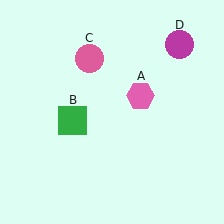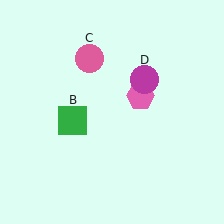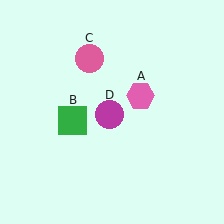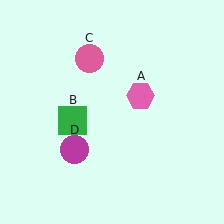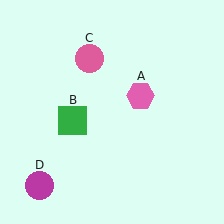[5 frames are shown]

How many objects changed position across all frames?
1 object changed position: magenta circle (object D).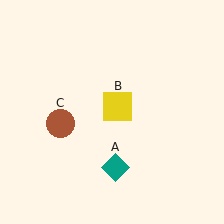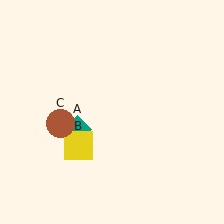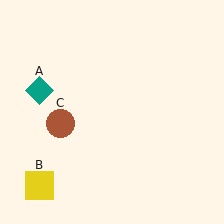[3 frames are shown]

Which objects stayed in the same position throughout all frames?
Brown circle (object C) remained stationary.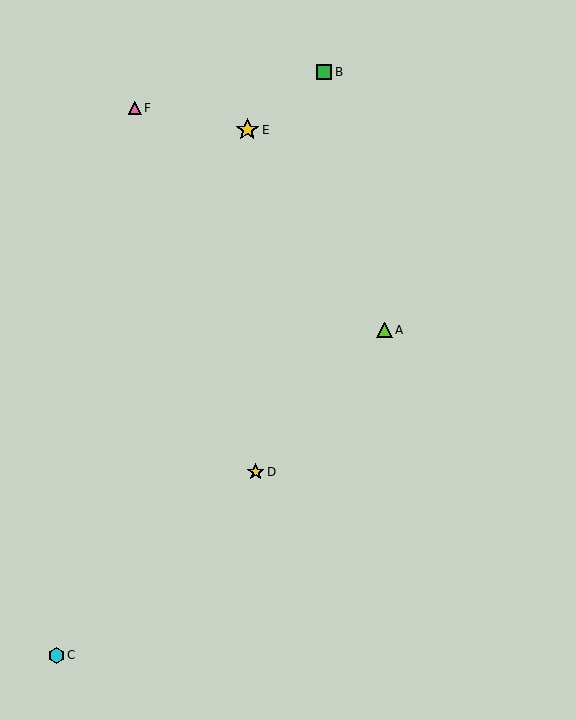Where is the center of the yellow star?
The center of the yellow star is at (247, 130).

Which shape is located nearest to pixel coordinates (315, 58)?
The green square (labeled B) at (324, 72) is nearest to that location.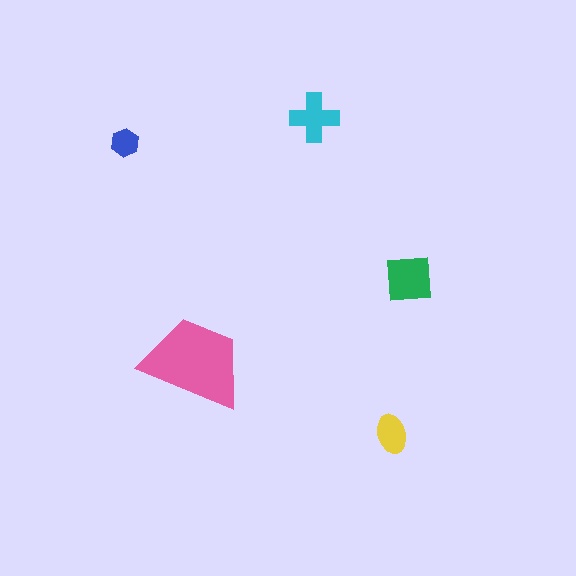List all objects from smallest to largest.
The blue hexagon, the yellow ellipse, the cyan cross, the green square, the pink trapezoid.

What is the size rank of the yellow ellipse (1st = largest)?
4th.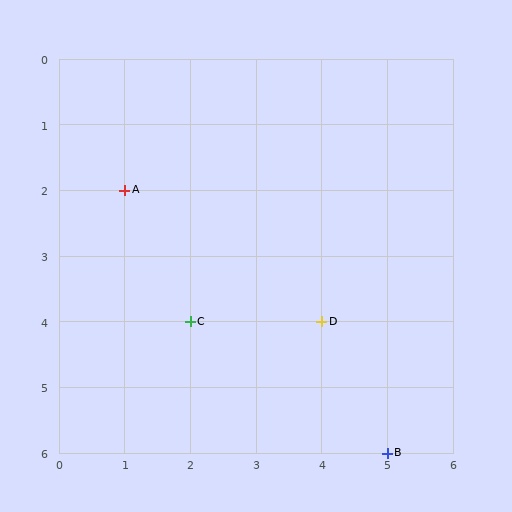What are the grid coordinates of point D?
Point D is at grid coordinates (4, 4).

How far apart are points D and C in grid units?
Points D and C are 2 columns apart.